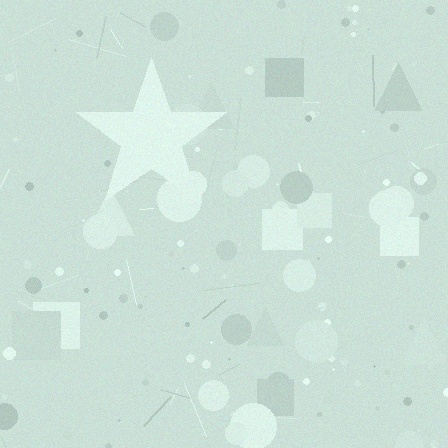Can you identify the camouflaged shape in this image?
The camouflaged shape is a star.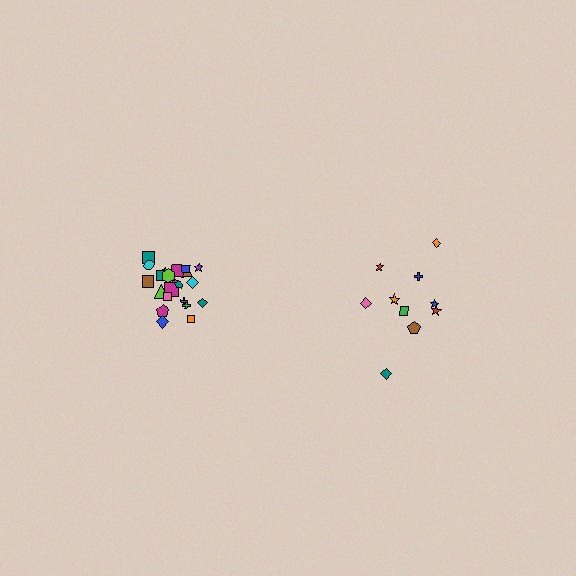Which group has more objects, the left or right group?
The left group.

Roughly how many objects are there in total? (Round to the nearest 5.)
Roughly 30 objects in total.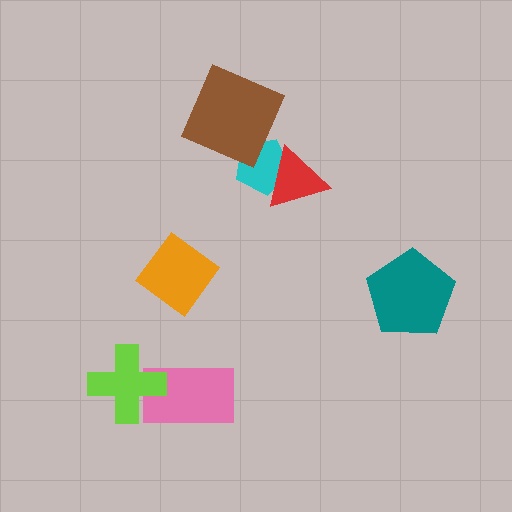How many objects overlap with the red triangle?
1 object overlaps with the red triangle.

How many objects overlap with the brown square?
1 object overlaps with the brown square.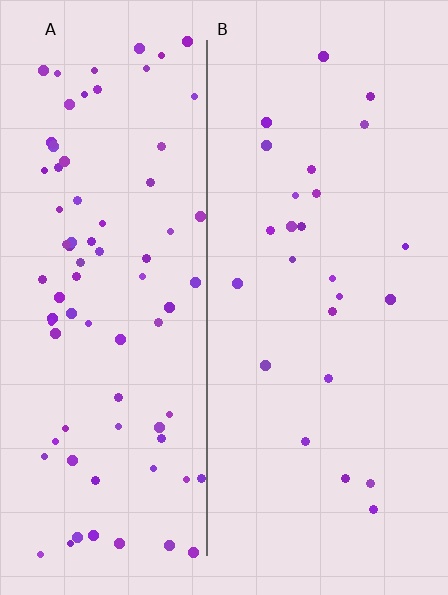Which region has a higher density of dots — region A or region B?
A (the left).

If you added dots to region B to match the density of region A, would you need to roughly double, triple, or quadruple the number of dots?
Approximately triple.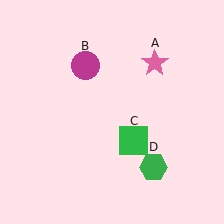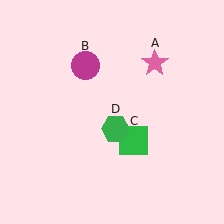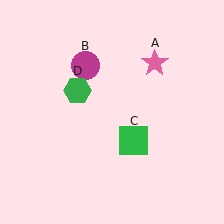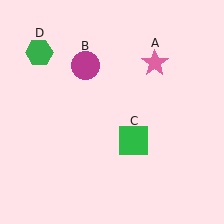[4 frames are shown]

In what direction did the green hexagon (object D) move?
The green hexagon (object D) moved up and to the left.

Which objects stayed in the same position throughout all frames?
Pink star (object A) and magenta circle (object B) and green square (object C) remained stationary.